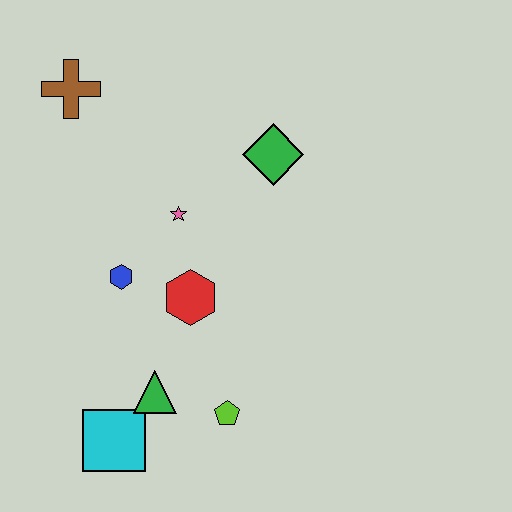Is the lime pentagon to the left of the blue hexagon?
No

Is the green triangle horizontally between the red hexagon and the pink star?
No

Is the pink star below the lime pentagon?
No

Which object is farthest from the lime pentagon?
The brown cross is farthest from the lime pentagon.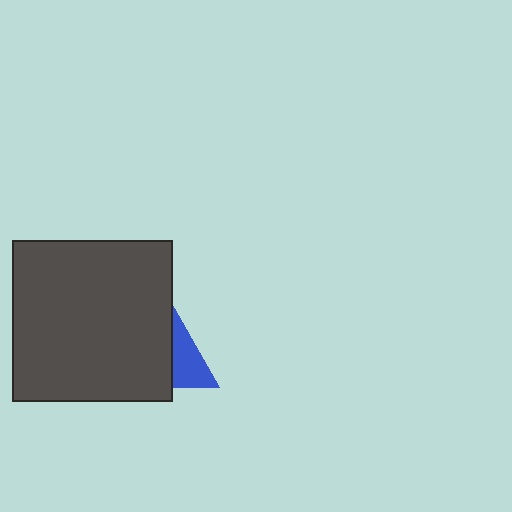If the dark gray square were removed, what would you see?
You would see the complete blue triangle.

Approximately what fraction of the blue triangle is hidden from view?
Roughly 68% of the blue triangle is hidden behind the dark gray square.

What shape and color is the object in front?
The object in front is a dark gray square.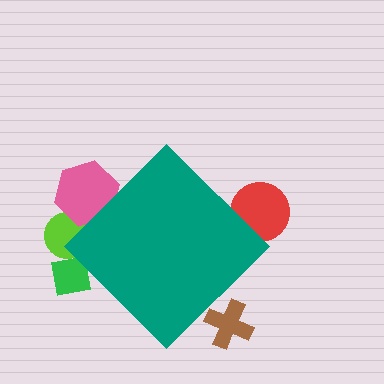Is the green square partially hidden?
Yes, the green square is partially hidden behind the teal diamond.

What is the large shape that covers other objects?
A teal diamond.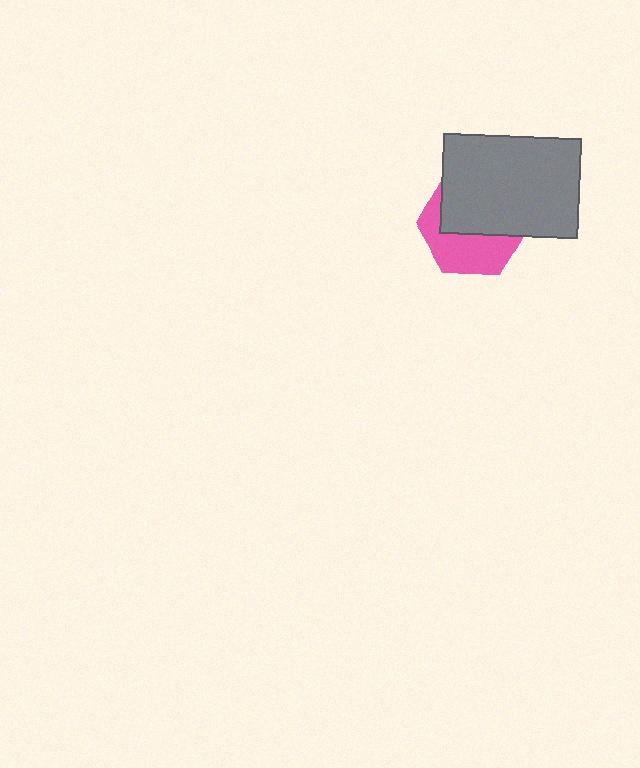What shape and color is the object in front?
The object in front is a gray rectangle.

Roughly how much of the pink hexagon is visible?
A small part of it is visible (roughly 44%).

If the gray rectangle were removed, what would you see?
You would see the complete pink hexagon.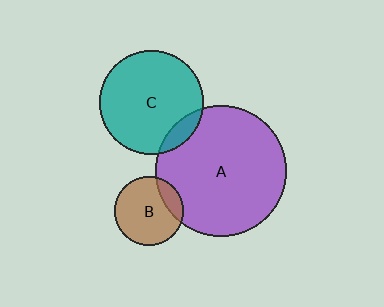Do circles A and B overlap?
Yes.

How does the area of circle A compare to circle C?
Approximately 1.6 times.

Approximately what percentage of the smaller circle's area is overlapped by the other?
Approximately 15%.